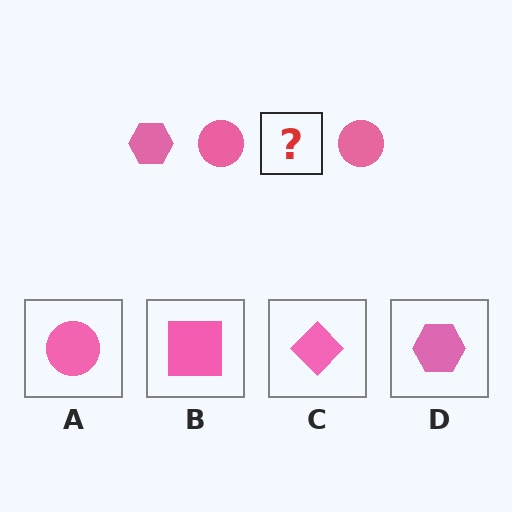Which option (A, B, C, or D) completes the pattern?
D.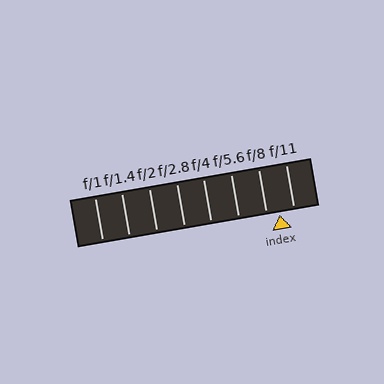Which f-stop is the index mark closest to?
The index mark is closest to f/8.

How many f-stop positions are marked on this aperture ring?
There are 8 f-stop positions marked.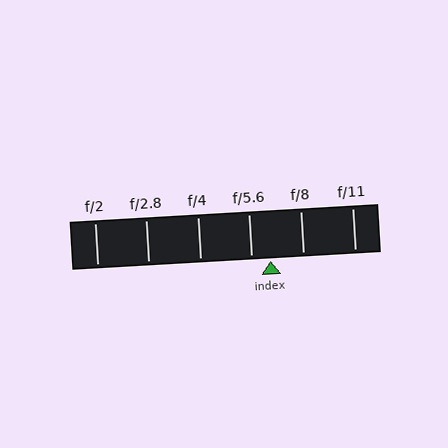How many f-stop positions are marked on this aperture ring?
There are 6 f-stop positions marked.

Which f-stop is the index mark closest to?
The index mark is closest to f/5.6.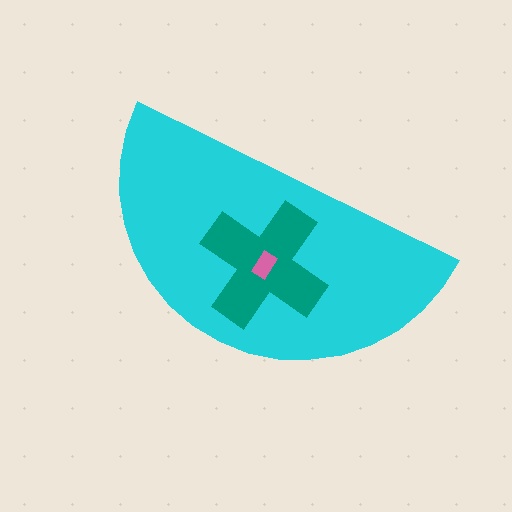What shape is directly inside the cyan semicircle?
The teal cross.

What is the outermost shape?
The cyan semicircle.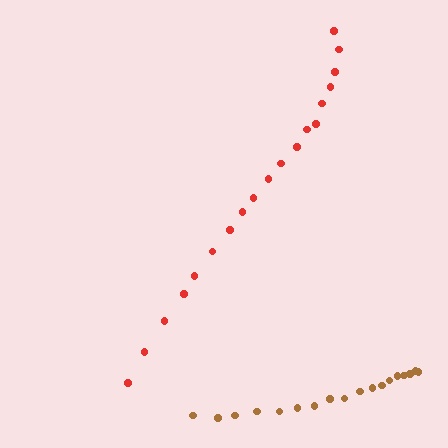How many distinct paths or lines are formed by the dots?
There are 2 distinct paths.